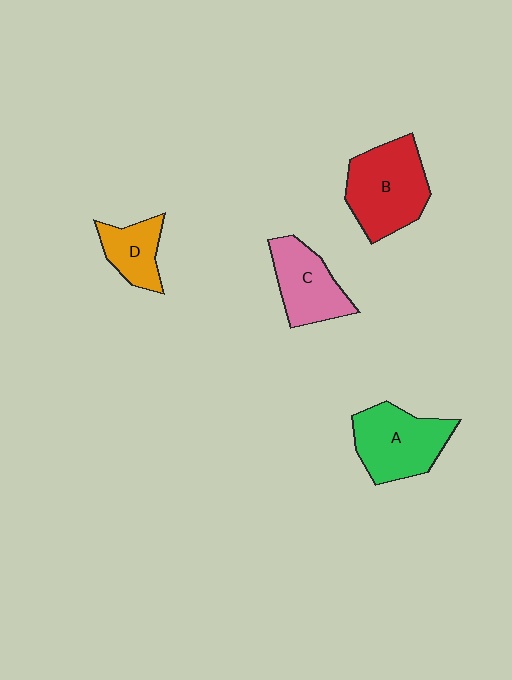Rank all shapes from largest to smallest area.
From largest to smallest: B (red), A (green), C (pink), D (orange).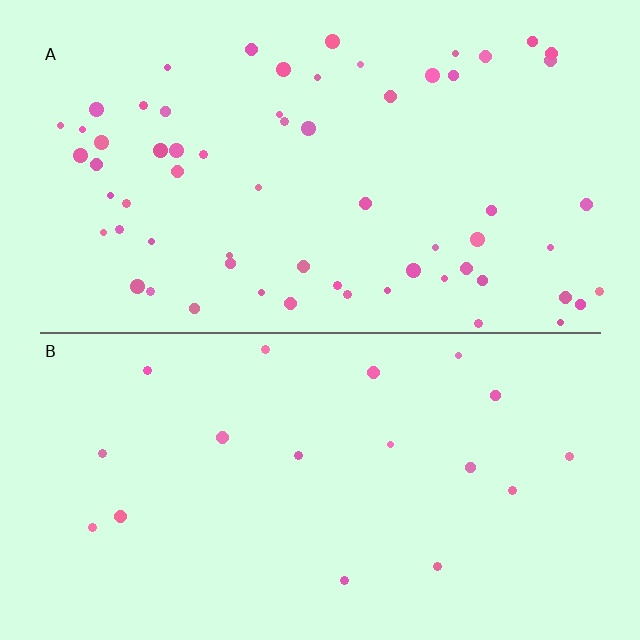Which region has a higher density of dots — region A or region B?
A (the top).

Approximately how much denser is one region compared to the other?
Approximately 3.5× — region A over region B.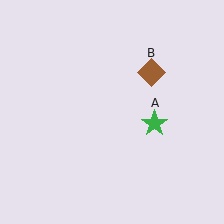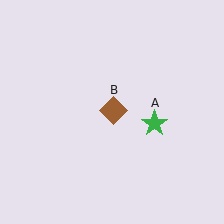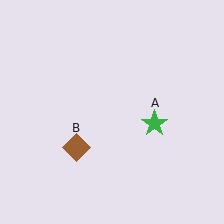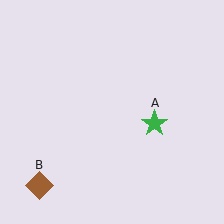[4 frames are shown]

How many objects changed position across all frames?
1 object changed position: brown diamond (object B).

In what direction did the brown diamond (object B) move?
The brown diamond (object B) moved down and to the left.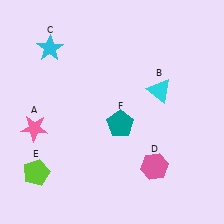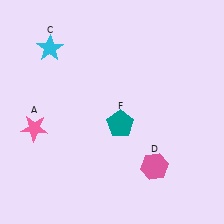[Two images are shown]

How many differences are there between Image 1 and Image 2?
There are 2 differences between the two images.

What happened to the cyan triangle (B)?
The cyan triangle (B) was removed in Image 2. It was in the top-right area of Image 1.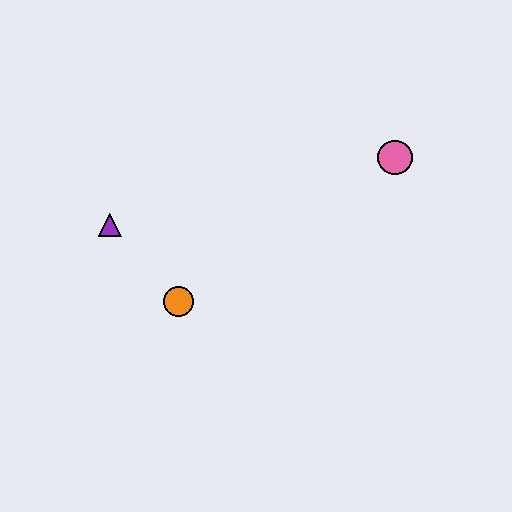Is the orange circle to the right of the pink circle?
No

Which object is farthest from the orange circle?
The pink circle is farthest from the orange circle.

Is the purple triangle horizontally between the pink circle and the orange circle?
No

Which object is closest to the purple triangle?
The orange circle is closest to the purple triangle.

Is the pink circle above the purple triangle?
Yes